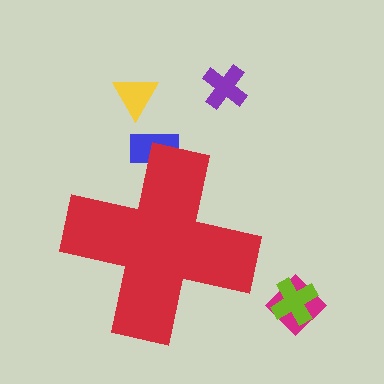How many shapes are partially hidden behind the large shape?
1 shape is partially hidden.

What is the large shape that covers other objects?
A red cross.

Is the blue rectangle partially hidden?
Yes, the blue rectangle is partially hidden behind the red cross.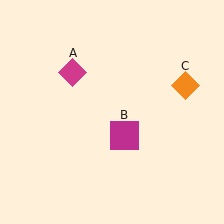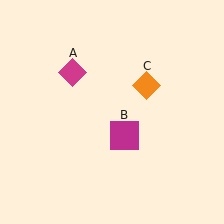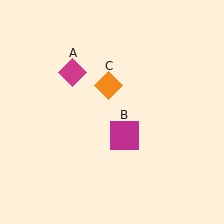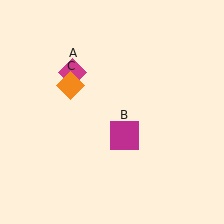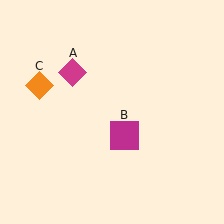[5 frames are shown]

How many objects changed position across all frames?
1 object changed position: orange diamond (object C).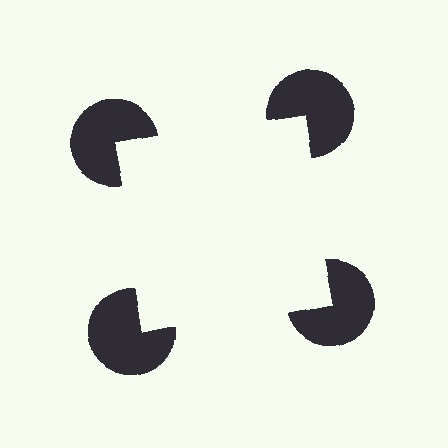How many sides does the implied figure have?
4 sides.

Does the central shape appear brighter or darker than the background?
It typically appears slightly brighter than the background, even though no actual brightness change is drawn.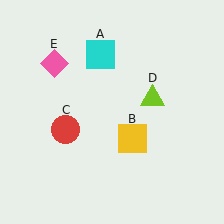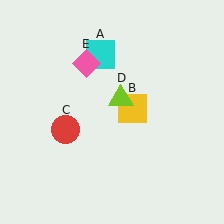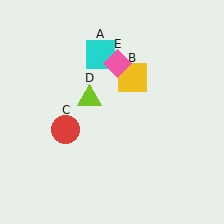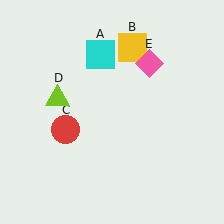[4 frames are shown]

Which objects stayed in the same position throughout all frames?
Cyan square (object A) and red circle (object C) remained stationary.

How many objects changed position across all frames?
3 objects changed position: yellow square (object B), lime triangle (object D), pink diamond (object E).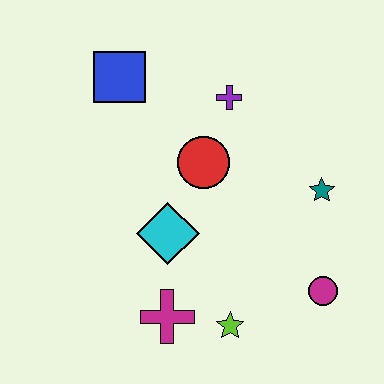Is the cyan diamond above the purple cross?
No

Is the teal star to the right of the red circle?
Yes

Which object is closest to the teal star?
The magenta circle is closest to the teal star.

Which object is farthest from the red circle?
The magenta circle is farthest from the red circle.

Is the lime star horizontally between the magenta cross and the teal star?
Yes